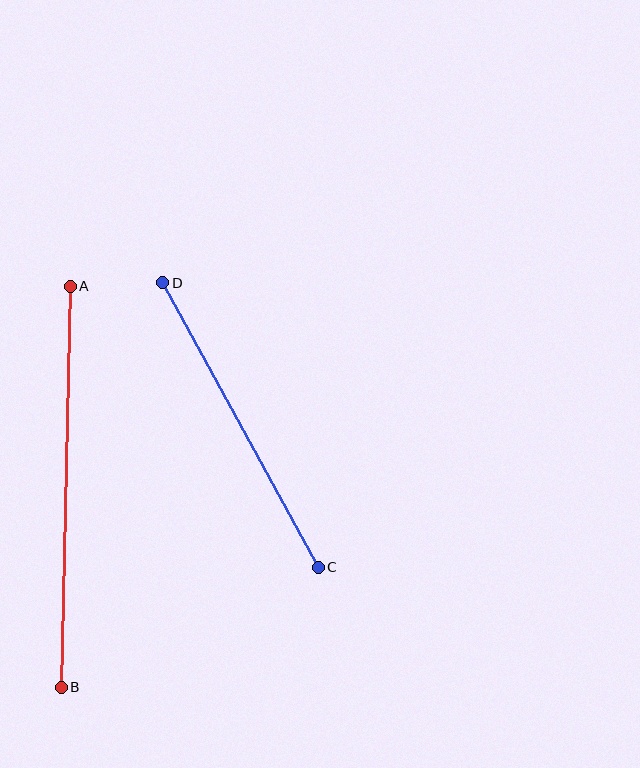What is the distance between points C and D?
The distance is approximately 324 pixels.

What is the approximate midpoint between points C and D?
The midpoint is at approximately (241, 425) pixels.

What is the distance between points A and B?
The distance is approximately 401 pixels.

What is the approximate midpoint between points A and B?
The midpoint is at approximately (66, 487) pixels.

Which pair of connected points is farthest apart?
Points A and B are farthest apart.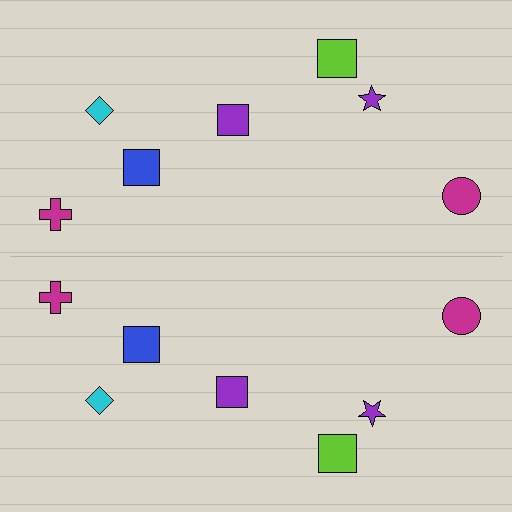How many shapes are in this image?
There are 14 shapes in this image.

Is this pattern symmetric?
Yes, this pattern has bilateral (reflection) symmetry.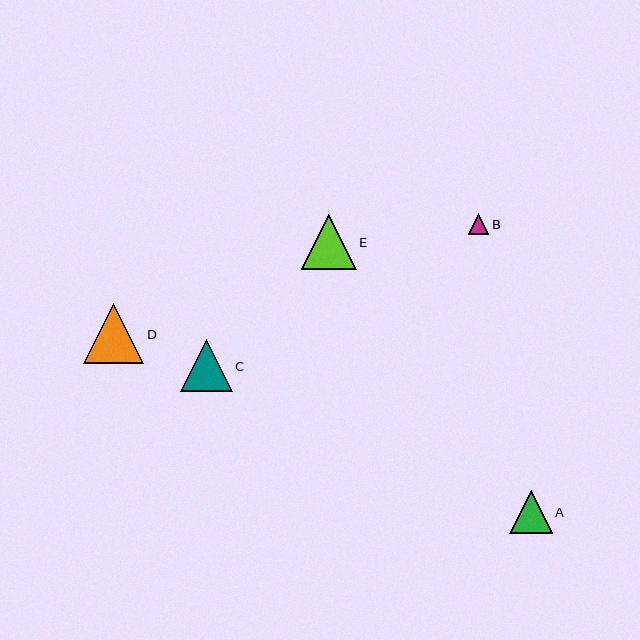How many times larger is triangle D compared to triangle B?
Triangle D is approximately 2.9 times the size of triangle B.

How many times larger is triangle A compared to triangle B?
Triangle A is approximately 2.1 times the size of triangle B.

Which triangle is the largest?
Triangle D is the largest with a size of approximately 60 pixels.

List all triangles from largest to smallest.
From largest to smallest: D, E, C, A, B.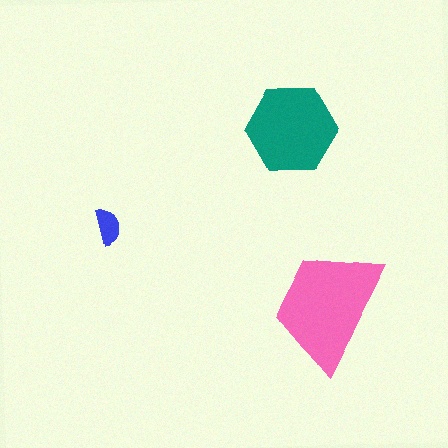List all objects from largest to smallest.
The pink trapezoid, the teal hexagon, the blue semicircle.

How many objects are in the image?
There are 3 objects in the image.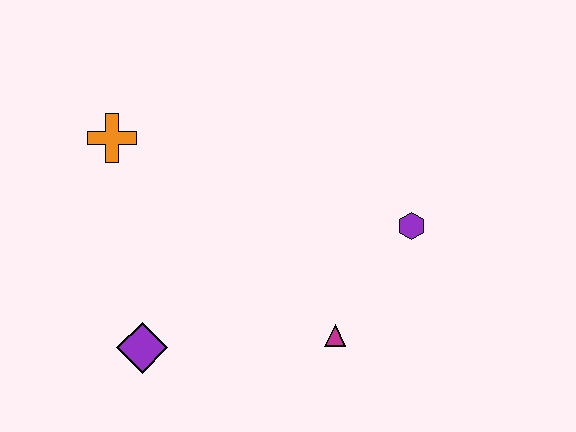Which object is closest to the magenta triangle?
The purple hexagon is closest to the magenta triangle.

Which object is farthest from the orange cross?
The purple hexagon is farthest from the orange cross.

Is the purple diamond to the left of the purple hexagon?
Yes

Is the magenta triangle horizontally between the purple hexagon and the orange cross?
Yes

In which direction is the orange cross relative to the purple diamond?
The orange cross is above the purple diamond.